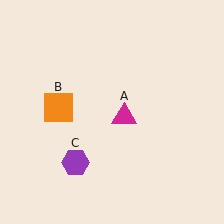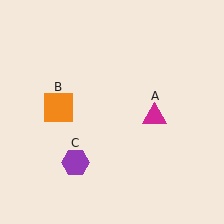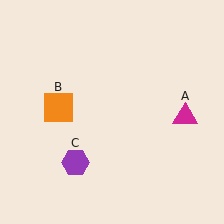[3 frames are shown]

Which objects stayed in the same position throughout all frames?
Orange square (object B) and purple hexagon (object C) remained stationary.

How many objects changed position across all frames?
1 object changed position: magenta triangle (object A).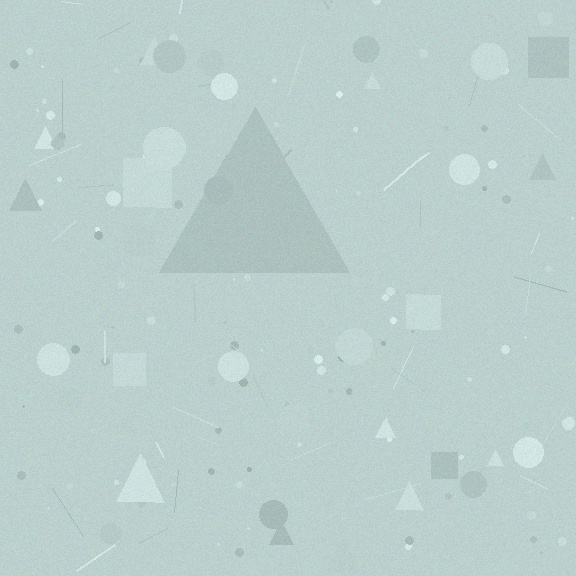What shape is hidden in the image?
A triangle is hidden in the image.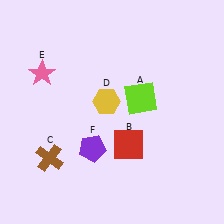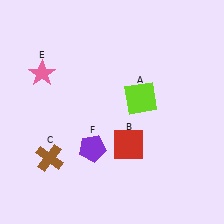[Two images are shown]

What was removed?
The yellow hexagon (D) was removed in Image 2.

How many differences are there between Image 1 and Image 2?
There is 1 difference between the two images.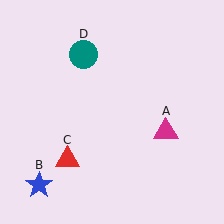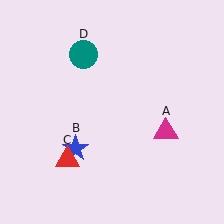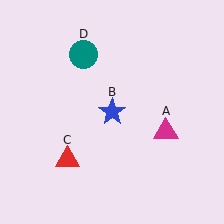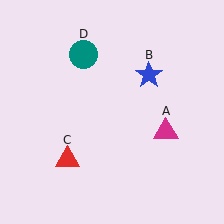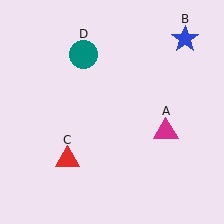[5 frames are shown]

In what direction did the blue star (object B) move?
The blue star (object B) moved up and to the right.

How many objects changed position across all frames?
1 object changed position: blue star (object B).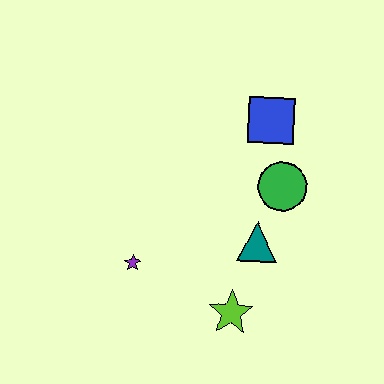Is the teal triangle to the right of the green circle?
No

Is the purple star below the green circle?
Yes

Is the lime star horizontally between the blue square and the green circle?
No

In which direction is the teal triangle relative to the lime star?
The teal triangle is above the lime star.